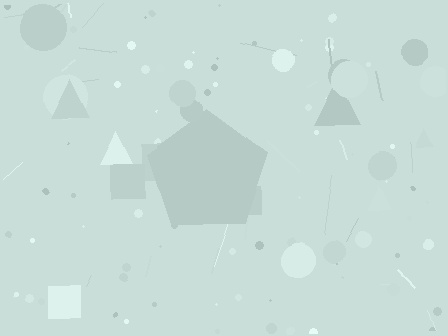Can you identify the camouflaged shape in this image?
The camouflaged shape is a pentagon.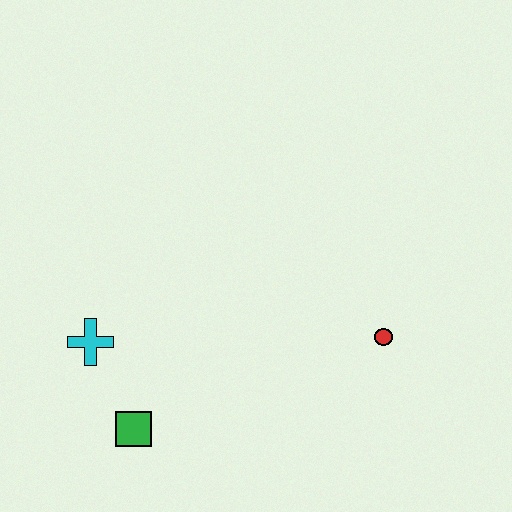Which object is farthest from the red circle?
The cyan cross is farthest from the red circle.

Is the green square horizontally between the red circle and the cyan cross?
Yes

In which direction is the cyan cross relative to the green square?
The cyan cross is above the green square.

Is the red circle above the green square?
Yes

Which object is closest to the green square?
The cyan cross is closest to the green square.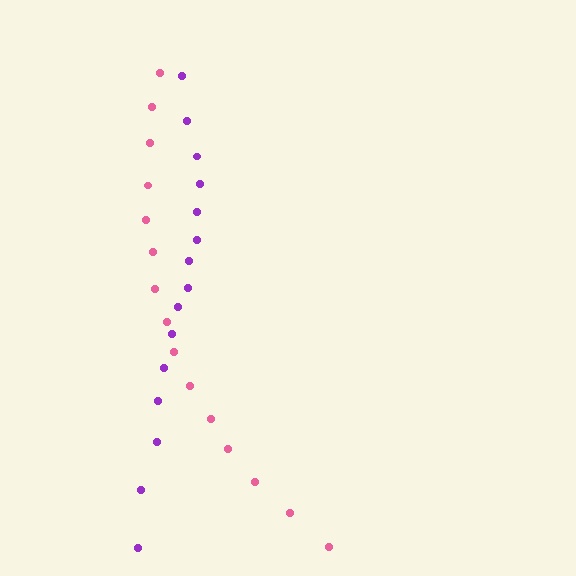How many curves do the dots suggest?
There are 2 distinct paths.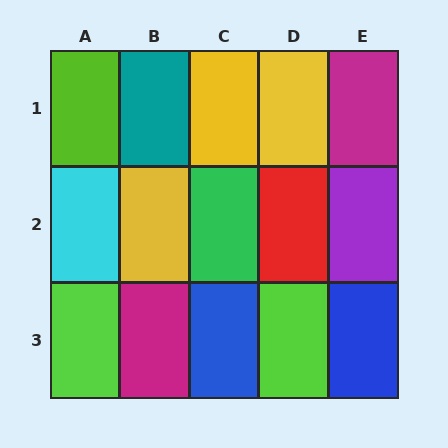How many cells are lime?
3 cells are lime.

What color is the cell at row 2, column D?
Red.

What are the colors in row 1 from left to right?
Lime, teal, yellow, yellow, magenta.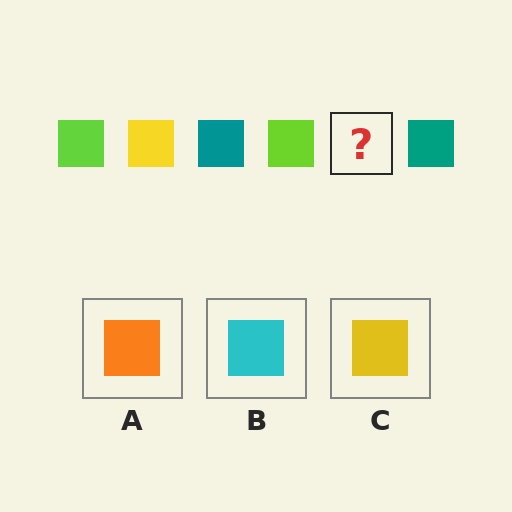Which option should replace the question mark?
Option C.